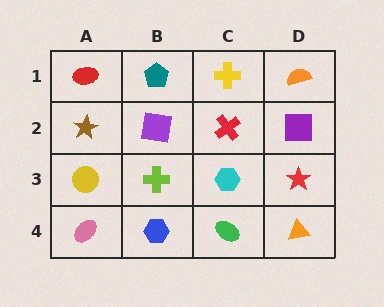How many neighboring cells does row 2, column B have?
4.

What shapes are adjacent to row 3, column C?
A red cross (row 2, column C), a green ellipse (row 4, column C), a lime cross (row 3, column B), a red star (row 3, column D).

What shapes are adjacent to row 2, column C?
A yellow cross (row 1, column C), a cyan hexagon (row 3, column C), a purple square (row 2, column B), a purple square (row 2, column D).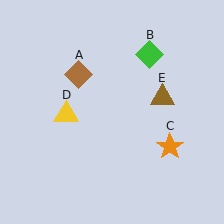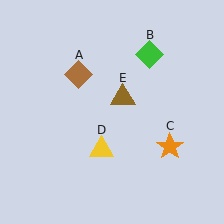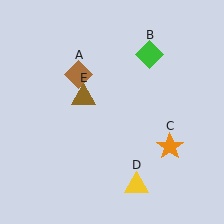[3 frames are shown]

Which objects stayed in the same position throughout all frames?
Brown diamond (object A) and green diamond (object B) and orange star (object C) remained stationary.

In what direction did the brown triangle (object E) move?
The brown triangle (object E) moved left.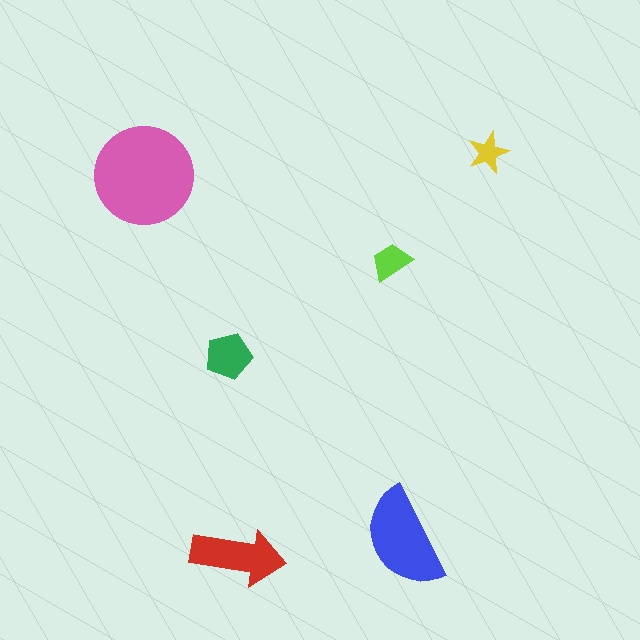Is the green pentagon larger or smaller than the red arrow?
Smaller.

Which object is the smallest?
The yellow star.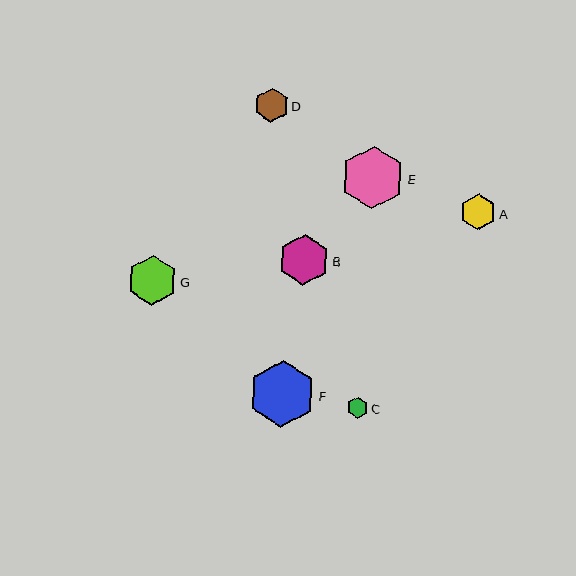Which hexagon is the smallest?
Hexagon C is the smallest with a size of approximately 21 pixels.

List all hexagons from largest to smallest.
From largest to smallest: F, E, B, G, A, D, C.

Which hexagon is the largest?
Hexagon F is the largest with a size of approximately 67 pixels.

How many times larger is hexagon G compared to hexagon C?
Hexagon G is approximately 2.4 times the size of hexagon C.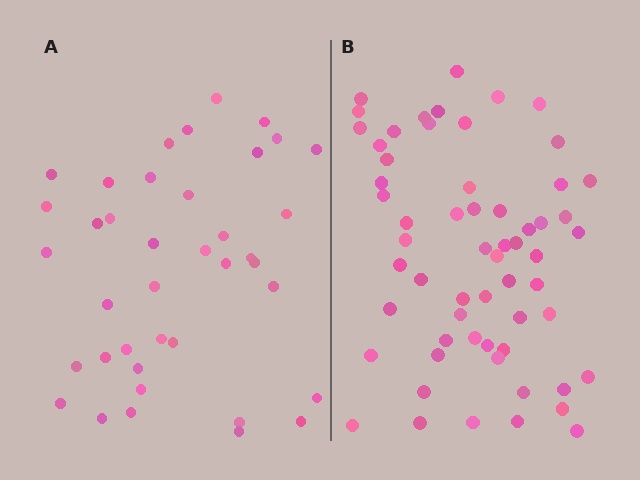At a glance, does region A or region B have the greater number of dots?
Region B (the right region) has more dots.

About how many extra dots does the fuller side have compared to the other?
Region B has approximately 20 more dots than region A.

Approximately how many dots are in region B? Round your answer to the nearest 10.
About 60 dots.